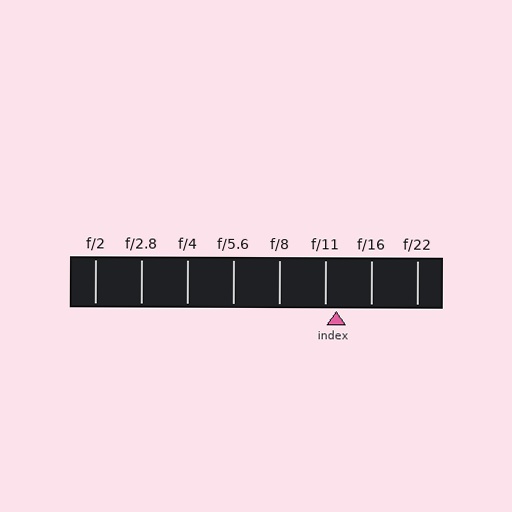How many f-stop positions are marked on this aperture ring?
There are 8 f-stop positions marked.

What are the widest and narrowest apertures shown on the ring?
The widest aperture shown is f/2 and the narrowest is f/22.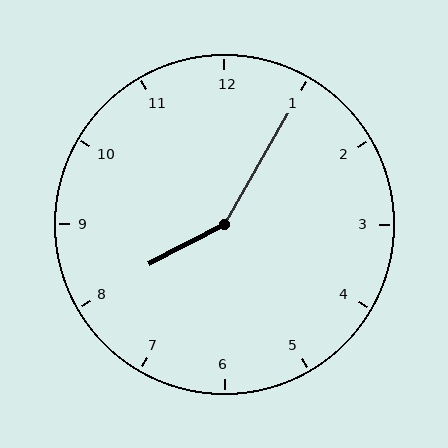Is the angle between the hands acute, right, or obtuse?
It is obtuse.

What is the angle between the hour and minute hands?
Approximately 148 degrees.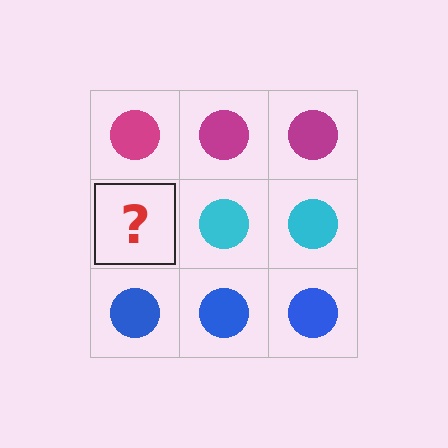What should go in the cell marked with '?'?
The missing cell should contain a cyan circle.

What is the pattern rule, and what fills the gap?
The rule is that each row has a consistent color. The gap should be filled with a cyan circle.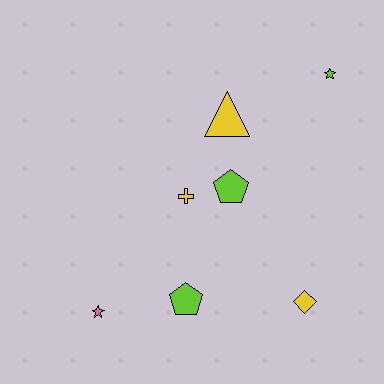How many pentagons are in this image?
There are 2 pentagons.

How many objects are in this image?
There are 7 objects.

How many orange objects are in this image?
There are no orange objects.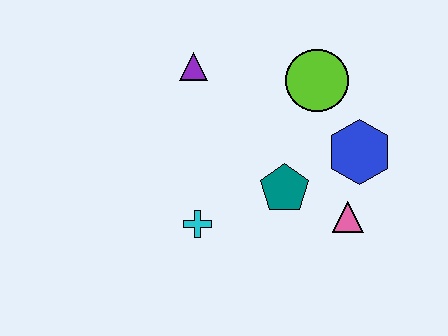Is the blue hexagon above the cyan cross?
Yes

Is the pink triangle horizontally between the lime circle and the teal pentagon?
No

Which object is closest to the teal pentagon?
The pink triangle is closest to the teal pentagon.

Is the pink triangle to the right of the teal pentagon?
Yes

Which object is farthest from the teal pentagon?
The purple triangle is farthest from the teal pentagon.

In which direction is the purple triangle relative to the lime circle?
The purple triangle is to the left of the lime circle.